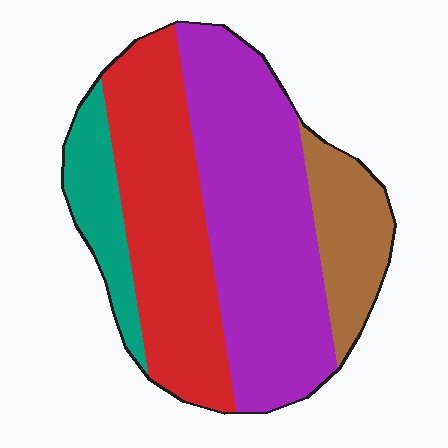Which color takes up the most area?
Purple, at roughly 45%.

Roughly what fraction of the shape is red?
Red takes up between a quarter and a half of the shape.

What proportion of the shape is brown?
Brown takes up about one eighth (1/8) of the shape.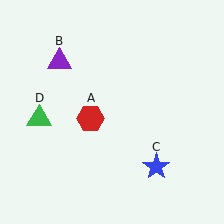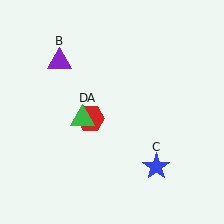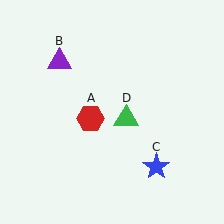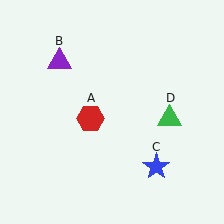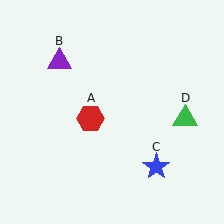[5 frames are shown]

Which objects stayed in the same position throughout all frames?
Red hexagon (object A) and purple triangle (object B) and blue star (object C) remained stationary.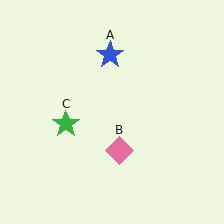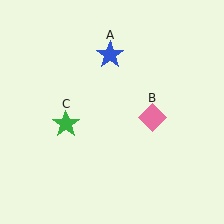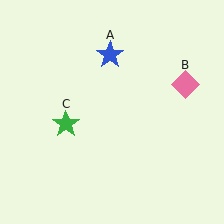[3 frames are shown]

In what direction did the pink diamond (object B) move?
The pink diamond (object B) moved up and to the right.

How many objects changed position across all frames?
1 object changed position: pink diamond (object B).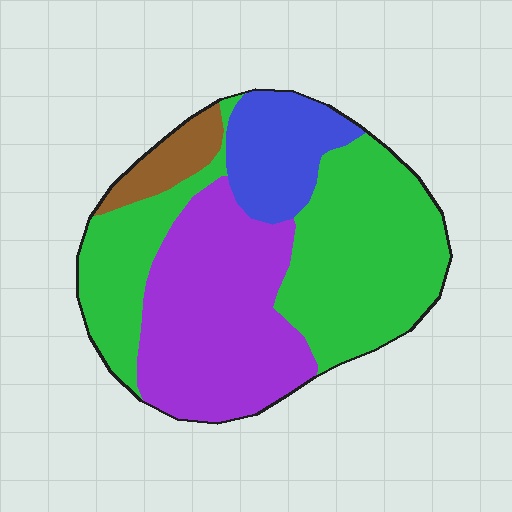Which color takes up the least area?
Brown, at roughly 5%.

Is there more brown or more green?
Green.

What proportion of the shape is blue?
Blue takes up less than a quarter of the shape.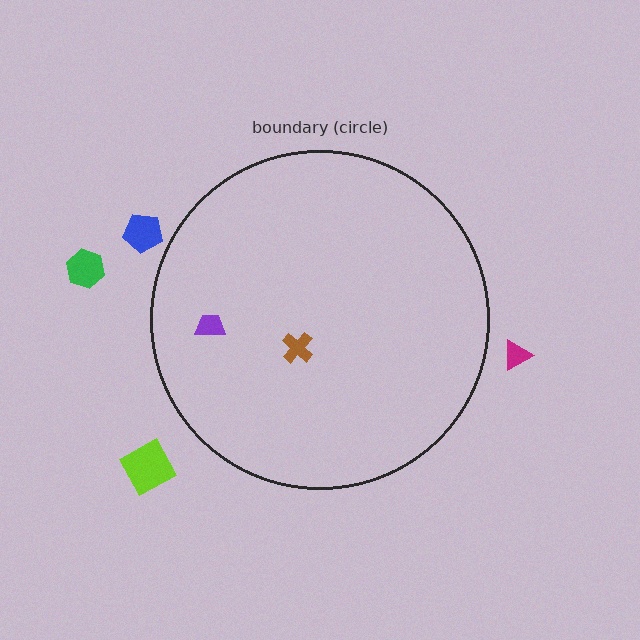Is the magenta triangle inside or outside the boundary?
Outside.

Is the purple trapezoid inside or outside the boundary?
Inside.